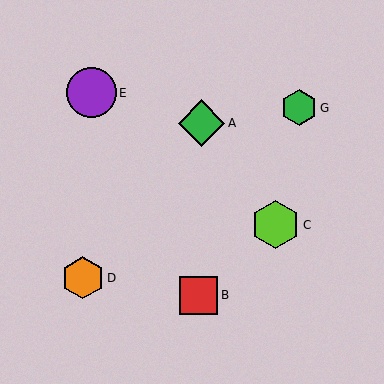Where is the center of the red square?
The center of the red square is at (199, 295).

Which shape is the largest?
The purple circle (labeled E) is the largest.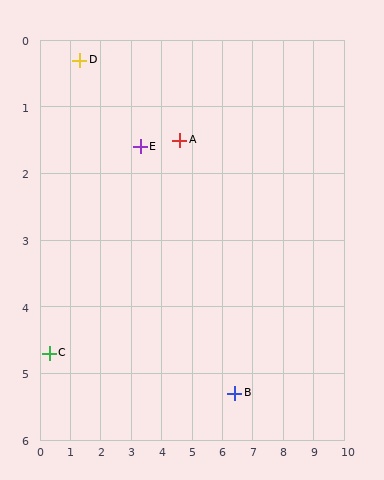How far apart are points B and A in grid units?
Points B and A are about 4.2 grid units apart.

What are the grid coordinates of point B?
Point B is at approximately (6.4, 5.3).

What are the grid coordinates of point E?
Point E is at approximately (3.3, 1.6).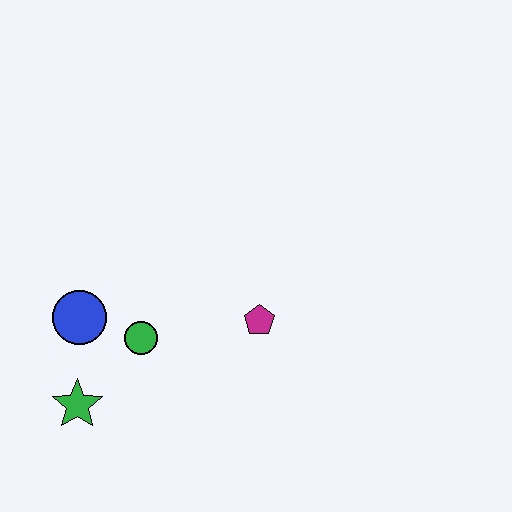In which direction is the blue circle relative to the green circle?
The blue circle is to the left of the green circle.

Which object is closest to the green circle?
The blue circle is closest to the green circle.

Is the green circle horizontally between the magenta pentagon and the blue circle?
Yes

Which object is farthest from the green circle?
The magenta pentagon is farthest from the green circle.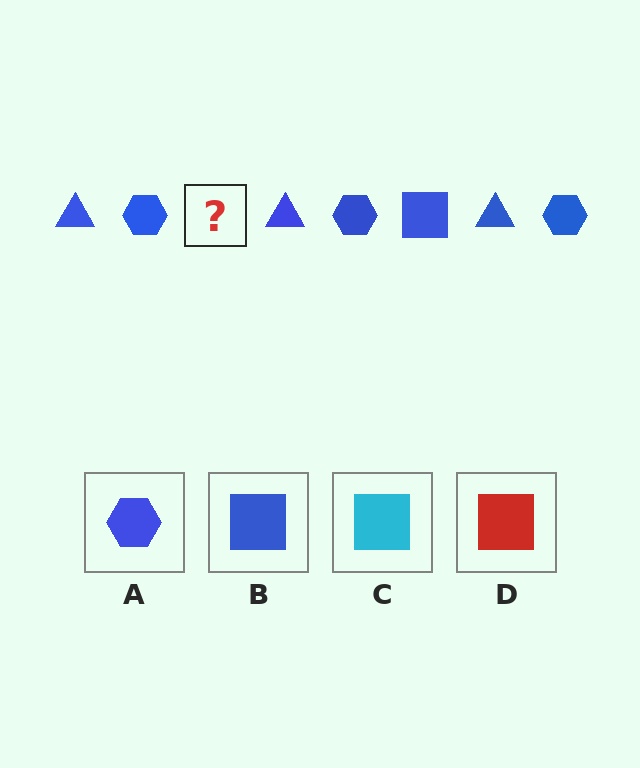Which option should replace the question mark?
Option B.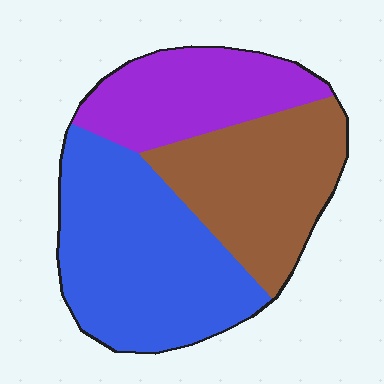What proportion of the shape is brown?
Brown covers 32% of the shape.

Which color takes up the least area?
Purple, at roughly 25%.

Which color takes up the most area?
Blue, at roughly 45%.